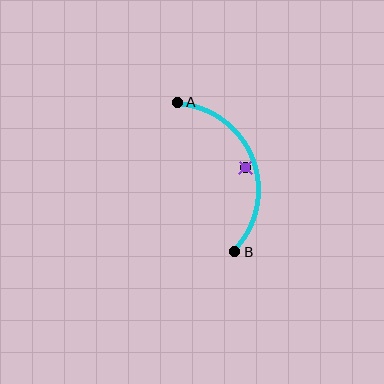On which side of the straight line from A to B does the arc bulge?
The arc bulges to the right of the straight line connecting A and B.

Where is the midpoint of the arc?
The arc midpoint is the point on the curve farthest from the straight line joining A and B. It sits to the right of that line.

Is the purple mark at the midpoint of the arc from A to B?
No — the purple mark does not lie on the arc at all. It sits slightly inside the curve.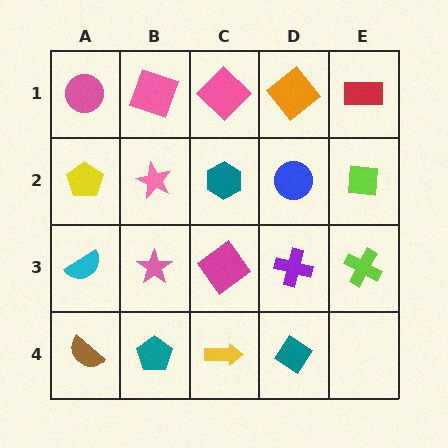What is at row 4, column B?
A teal pentagon.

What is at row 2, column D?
A blue circle.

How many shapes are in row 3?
5 shapes.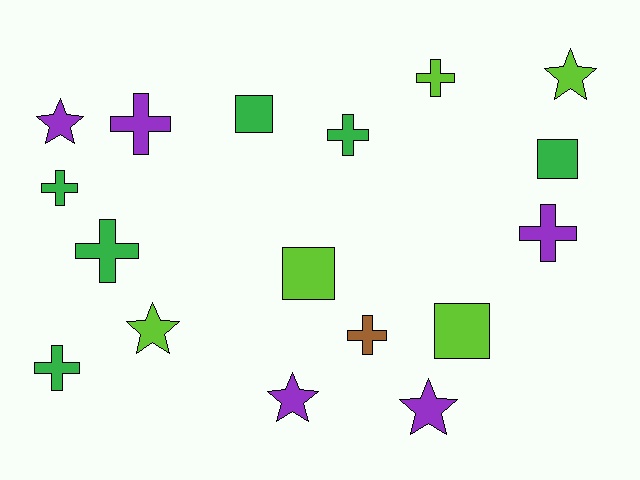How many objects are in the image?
There are 17 objects.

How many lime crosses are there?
There is 1 lime cross.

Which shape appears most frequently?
Cross, with 8 objects.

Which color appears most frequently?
Green, with 6 objects.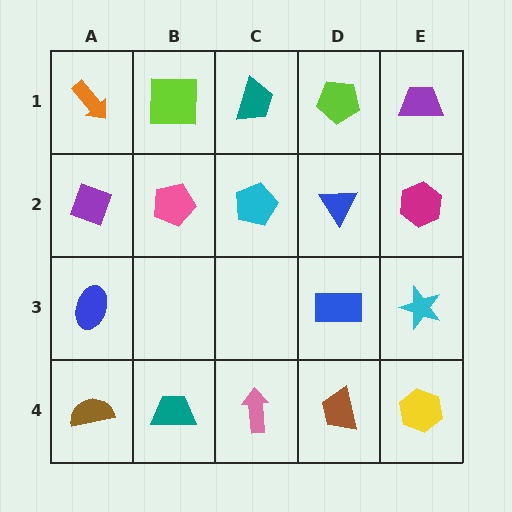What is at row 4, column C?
A pink arrow.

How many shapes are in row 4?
5 shapes.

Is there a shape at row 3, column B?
No, that cell is empty.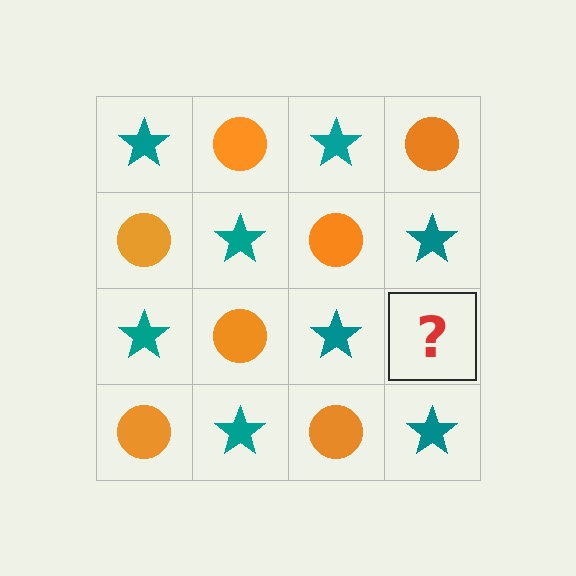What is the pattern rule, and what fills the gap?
The rule is that it alternates teal star and orange circle in a checkerboard pattern. The gap should be filled with an orange circle.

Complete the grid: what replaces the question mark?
The question mark should be replaced with an orange circle.